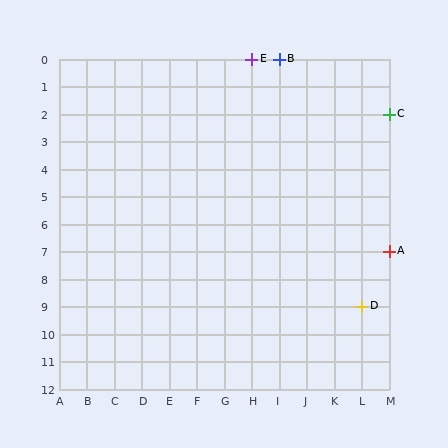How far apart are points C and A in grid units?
Points C and A are 5 rows apart.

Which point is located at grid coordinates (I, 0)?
Point B is at (I, 0).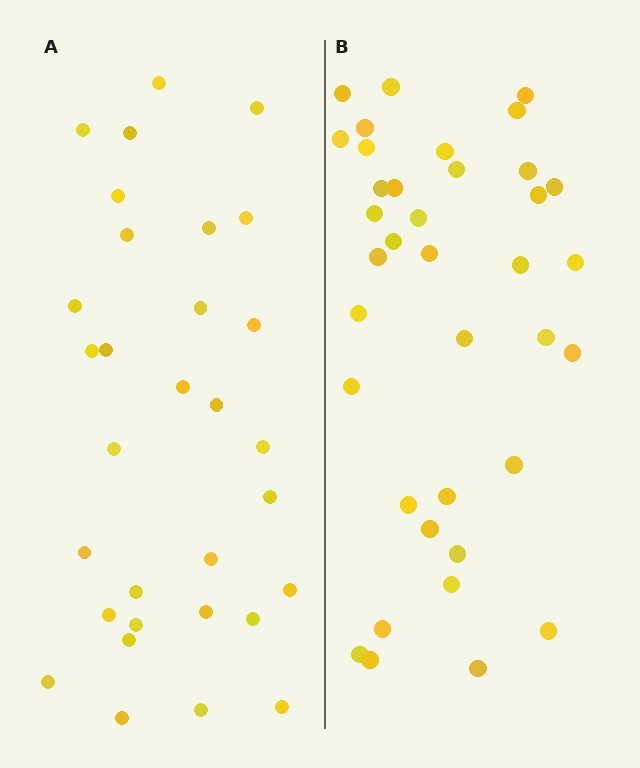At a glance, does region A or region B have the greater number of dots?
Region B (the right region) has more dots.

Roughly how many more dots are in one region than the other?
Region B has about 6 more dots than region A.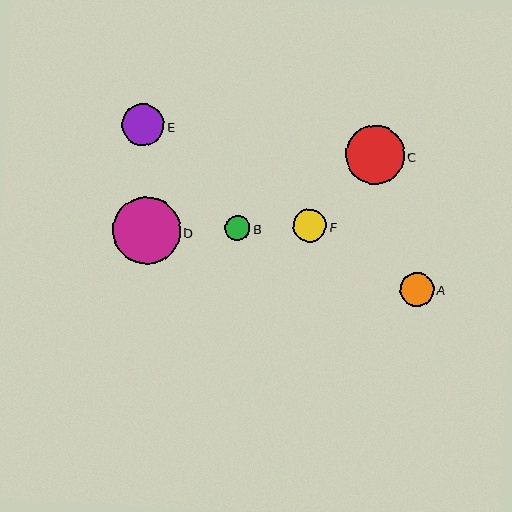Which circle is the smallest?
Circle B is the smallest with a size of approximately 25 pixels.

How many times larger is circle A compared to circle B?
Circle A is approximately 1.3 times the size of circle B.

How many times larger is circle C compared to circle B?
Circle C is approximately 2.3 times the size of circle B.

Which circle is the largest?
Circle D is the largest with a size of approximately 67 pixels.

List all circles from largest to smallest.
From largest to smallest: D, C, E, A, F, B.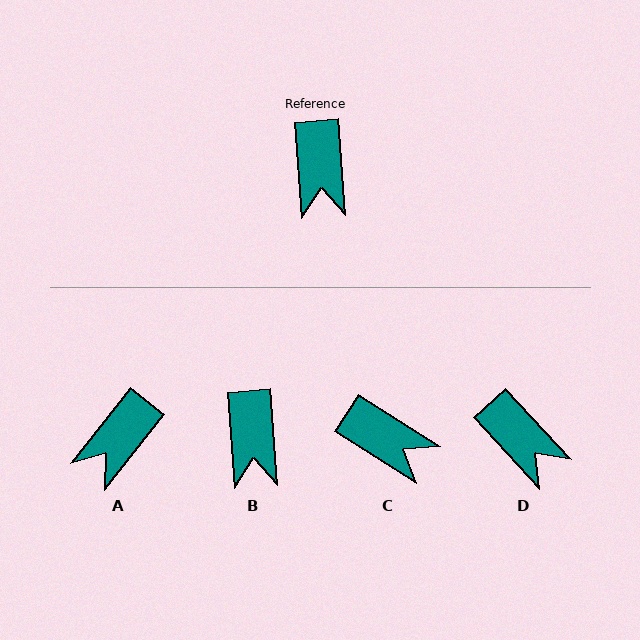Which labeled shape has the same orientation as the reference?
B.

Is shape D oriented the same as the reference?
No, it is off by about 38 degrees.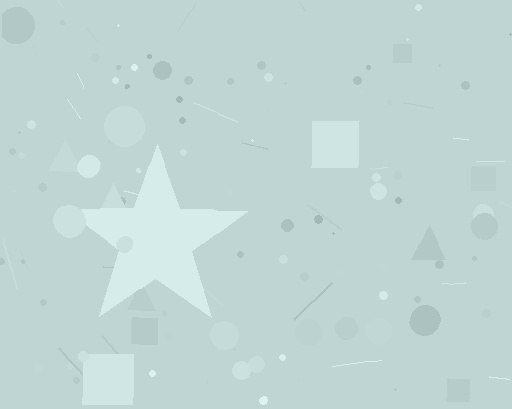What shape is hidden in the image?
A star is hidden in the image.